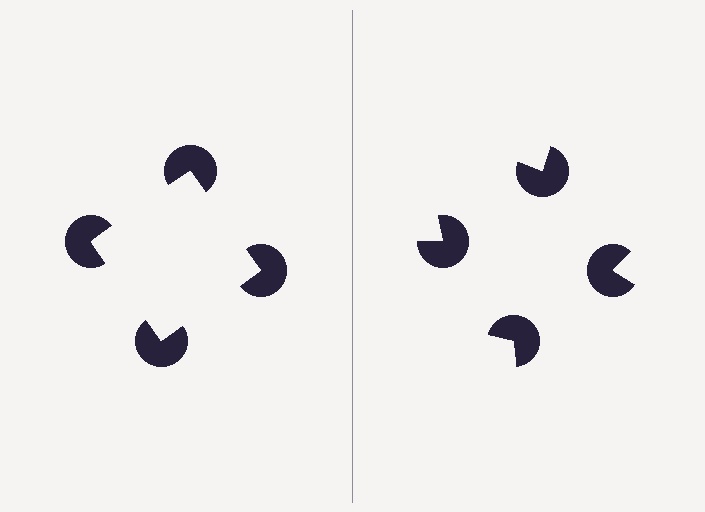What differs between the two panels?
The pac-man discs are positioned identically on both sides; only the wedge orientations differ. On the left they align to a square; on the right they are misaligned.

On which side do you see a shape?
An illusory square appears on the left side. On the right side the wedge cuts are rotated, so no coherent shape forms.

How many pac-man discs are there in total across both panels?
8 — 4 on each side.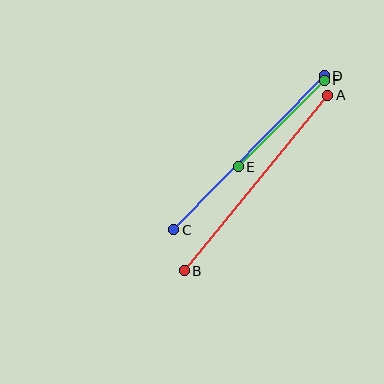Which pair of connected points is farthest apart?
Points A and B are farthest apart.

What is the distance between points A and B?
The distance is approximately 227 pixels.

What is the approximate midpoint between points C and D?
The midpoint is at approximately (249, 153) pixels.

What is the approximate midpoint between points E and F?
The midpoint is at approximately (281, 123) pixels.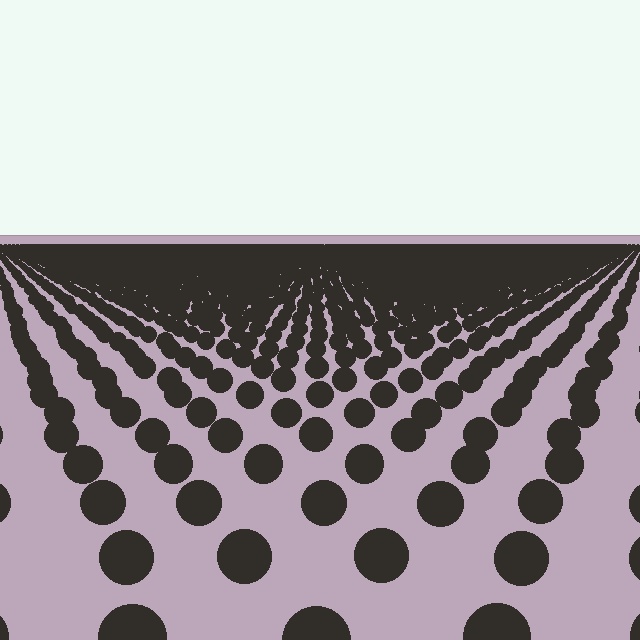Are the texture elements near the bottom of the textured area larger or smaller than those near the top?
Larger. Near the bottom, elements are closer to the viewer and appear at a bigger on-screen size.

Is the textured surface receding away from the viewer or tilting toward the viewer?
The surface is receding away from the viewer. Texture elements get smaller and denser toward the top.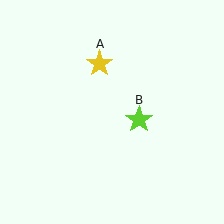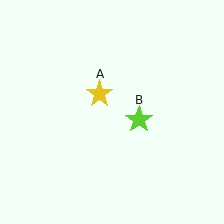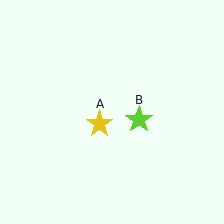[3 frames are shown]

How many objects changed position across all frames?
1 object changed position: yellow star (object A).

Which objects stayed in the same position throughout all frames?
Lime star (object B) remained stationary.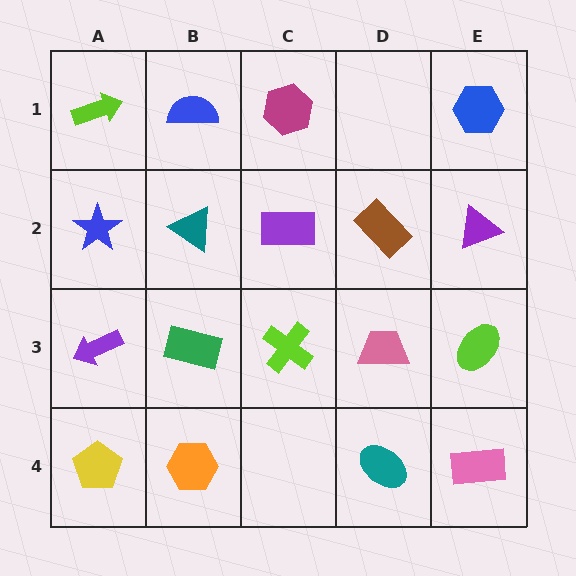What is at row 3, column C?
A lime cross.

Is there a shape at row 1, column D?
No, that cell is empty.